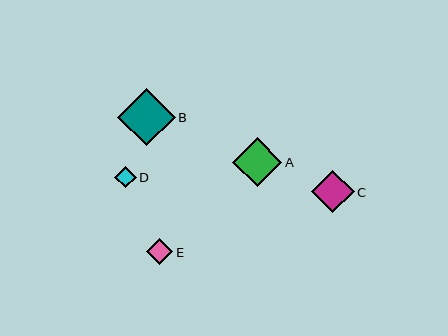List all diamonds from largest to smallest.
From largest to smallest: B, A, C, E, D.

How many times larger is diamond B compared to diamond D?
Diamond B is approximately 2.7 times the size of diamond D.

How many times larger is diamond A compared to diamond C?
Diamond A is approximately 1.2 times the size of diamond C.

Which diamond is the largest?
Diamond B is the largest with a size of approximately 58 pixels.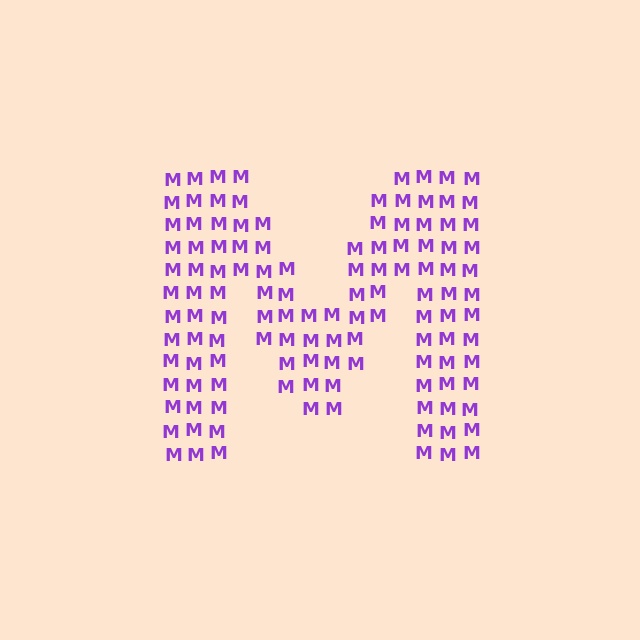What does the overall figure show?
The overall figure shows the letter M.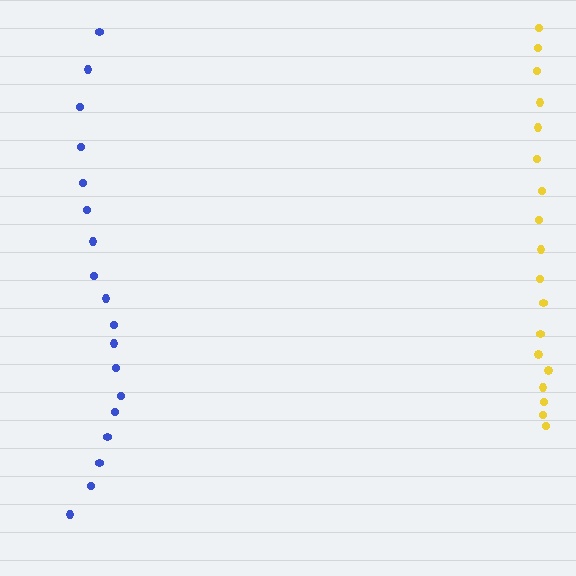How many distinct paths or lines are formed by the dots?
There are 2 distinct paths.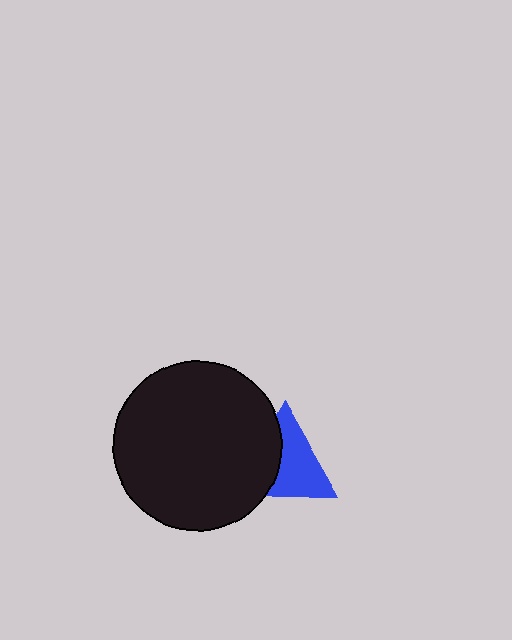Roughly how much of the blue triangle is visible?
About half of it is visible (roughly 59%).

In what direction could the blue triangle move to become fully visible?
The blue triangle could move right. That would shift it out from behind the black circle entirely.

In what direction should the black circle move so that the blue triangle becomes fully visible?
The black circle should move left. That is the shortest direction to clear the overlap and leave the blue triangle fully visible.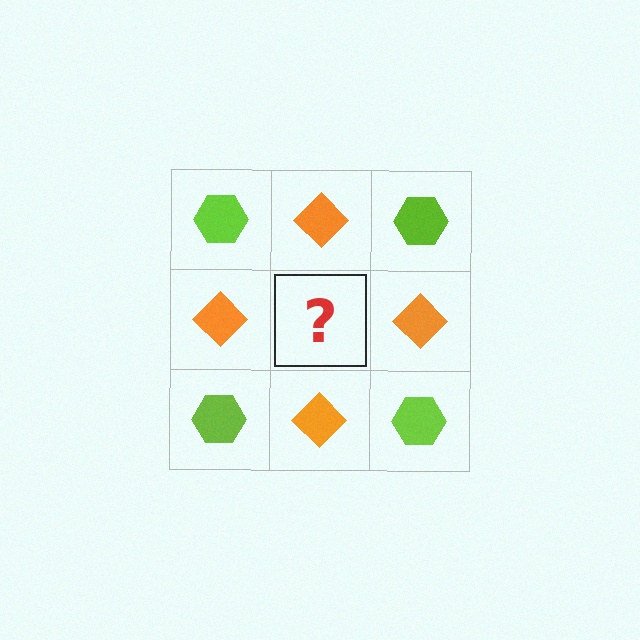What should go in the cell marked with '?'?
The missing cell should contain a lime hexagon.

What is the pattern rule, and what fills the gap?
The rule is that it alternates lime hexagon and orange diamond in a checkerboard pattern. The gap should be filled with a lime hexagon.